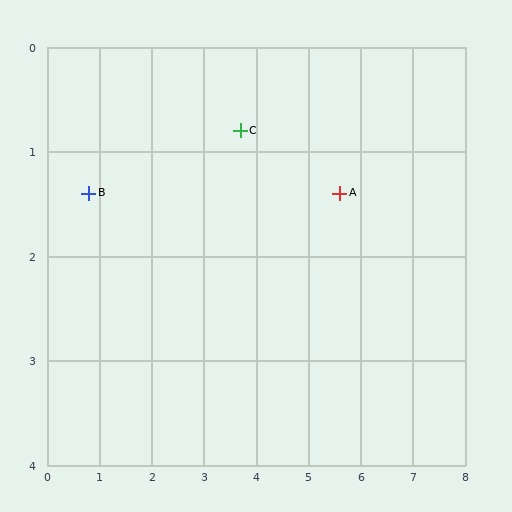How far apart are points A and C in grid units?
Points A and C are about 2.0 grid units apart.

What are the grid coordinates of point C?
Point C is at approximately (3.7, 0.8).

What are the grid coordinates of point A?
Point A is at approximately (5.6, 1.4).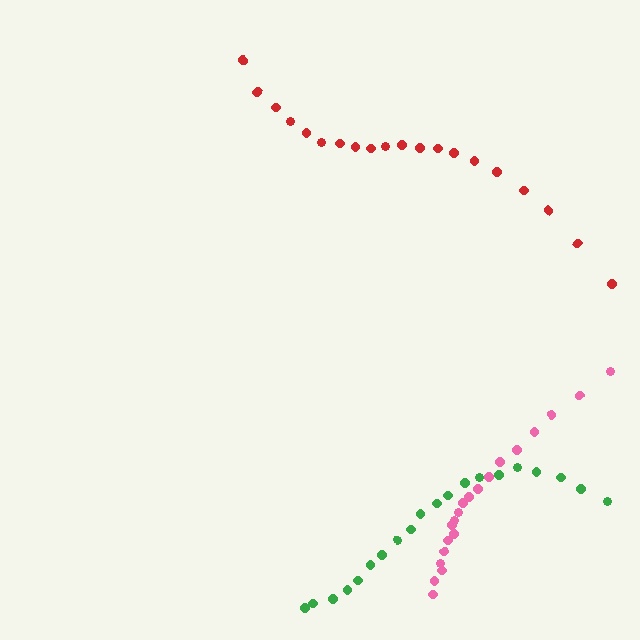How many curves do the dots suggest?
There are 3 distinct paths.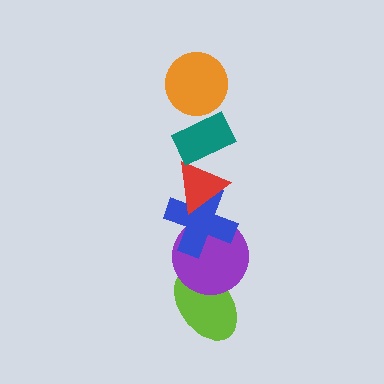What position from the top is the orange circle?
The orange circle is 1st from the top.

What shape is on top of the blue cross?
The red triangle is on top of the blue cross.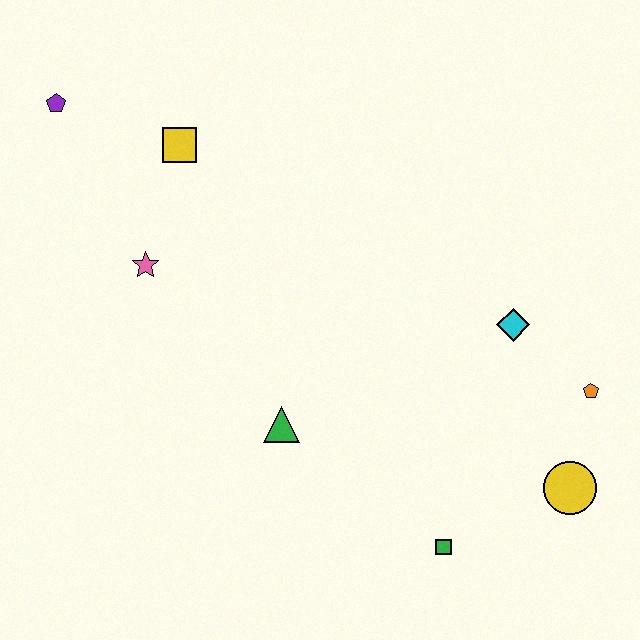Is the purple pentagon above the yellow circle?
Yes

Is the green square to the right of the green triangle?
Yes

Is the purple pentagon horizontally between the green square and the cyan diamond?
No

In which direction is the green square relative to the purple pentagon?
The green square is below the purple pentagon.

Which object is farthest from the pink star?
The yellow circle is farthest from the pink star.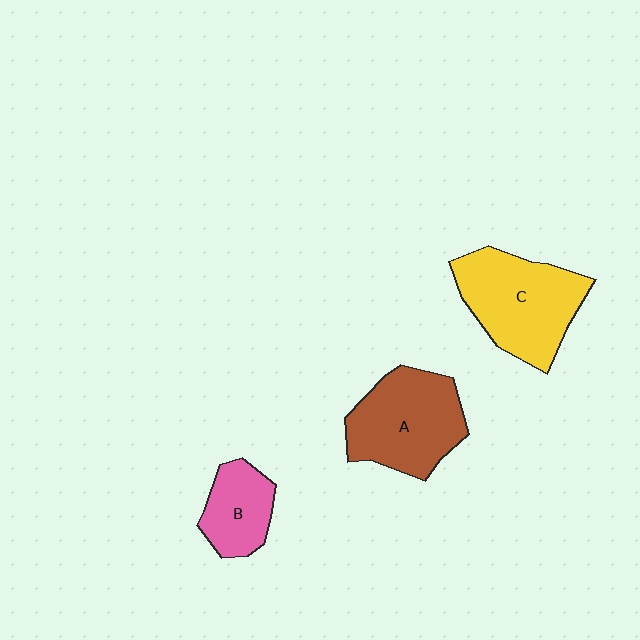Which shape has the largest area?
Shape C (yellow).